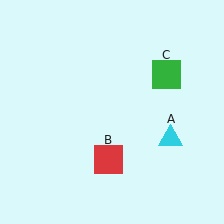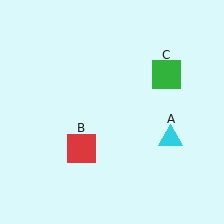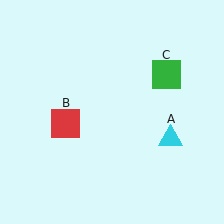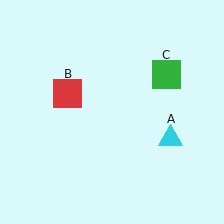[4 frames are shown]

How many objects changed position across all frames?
1 object changed position: red square (object B).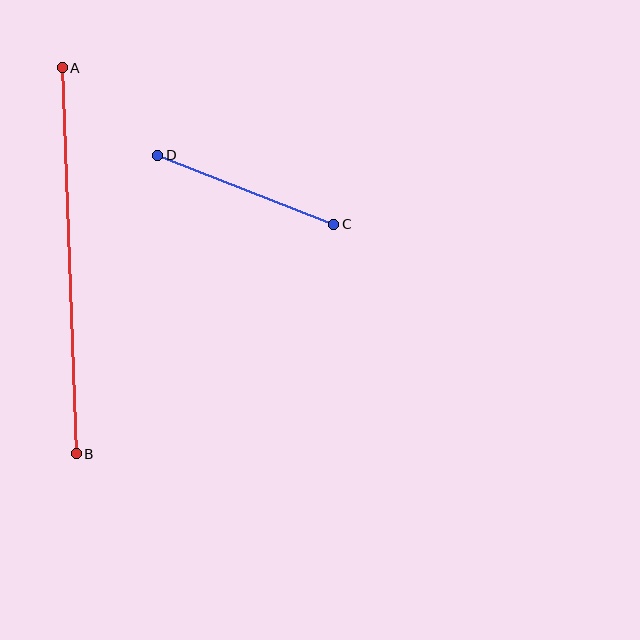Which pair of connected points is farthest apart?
Points A and B are farthest apart.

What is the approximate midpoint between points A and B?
The midpoint is at approximately (69, 261) pixels.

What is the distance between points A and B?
The distance is approximately 387 pixels.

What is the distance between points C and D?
The distance is approximately 189 pixels.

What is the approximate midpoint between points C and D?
The midpoint is at approximately (246, 190) pixels.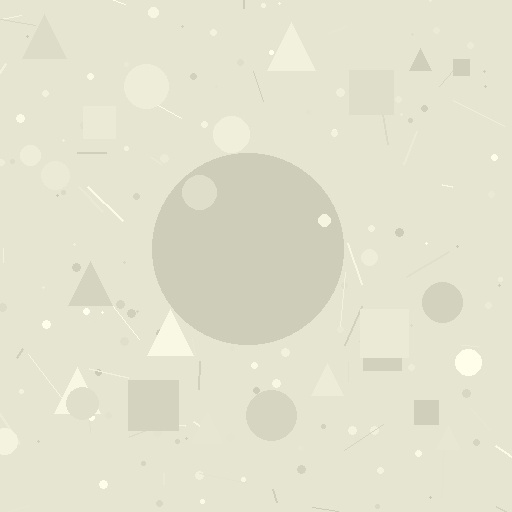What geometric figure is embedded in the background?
A circle is embedded in the background.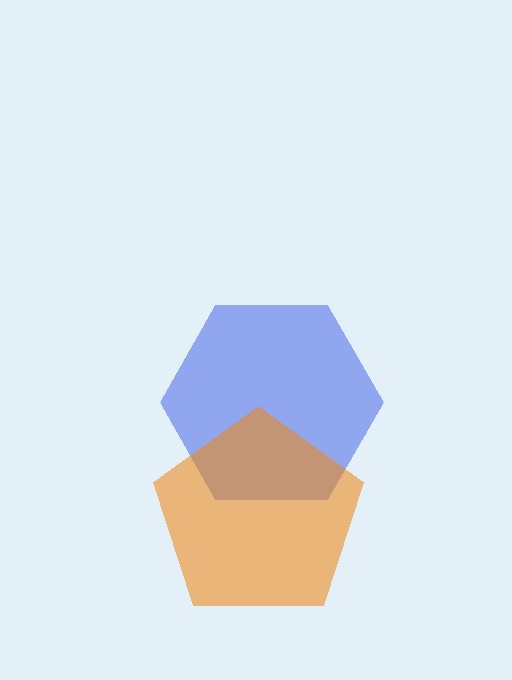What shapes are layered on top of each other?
The layered shapes are: a blue hexagon, an orange pentagon.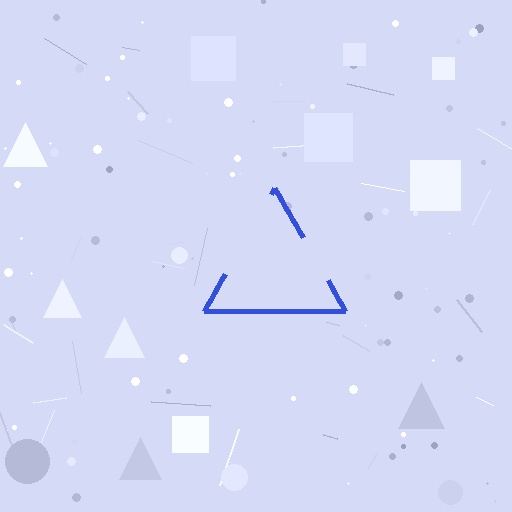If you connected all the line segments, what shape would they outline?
They would outline a triangle.